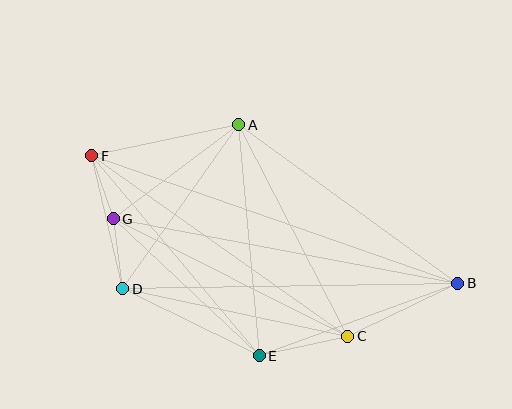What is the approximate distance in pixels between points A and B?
The distance between A and B is approximately 271 pixels.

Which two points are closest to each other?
Points F and G are closest to each other.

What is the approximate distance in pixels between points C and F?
The distance between C and F is approximately 313 pixels.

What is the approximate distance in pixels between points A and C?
The distance between A and C is approximately 238 pixels.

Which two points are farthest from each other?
Points B and F are farthest from each other.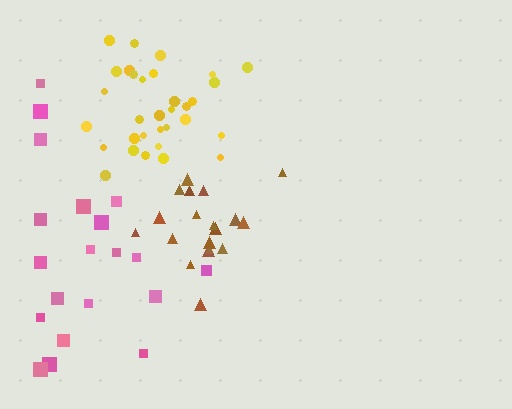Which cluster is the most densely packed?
Brown.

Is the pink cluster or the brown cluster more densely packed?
Brown.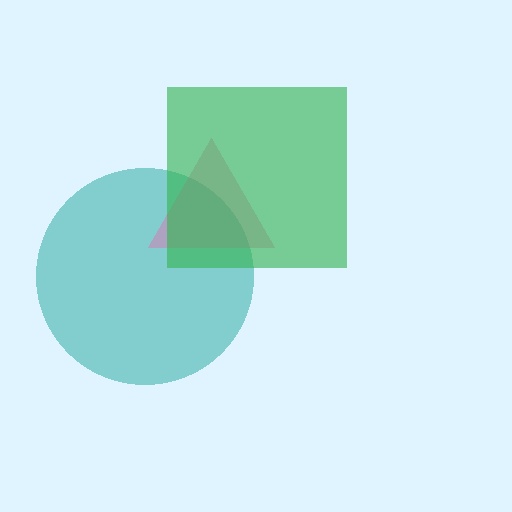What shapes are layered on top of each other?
The layered shapes are: a teal circle, a pink triangle, a green square.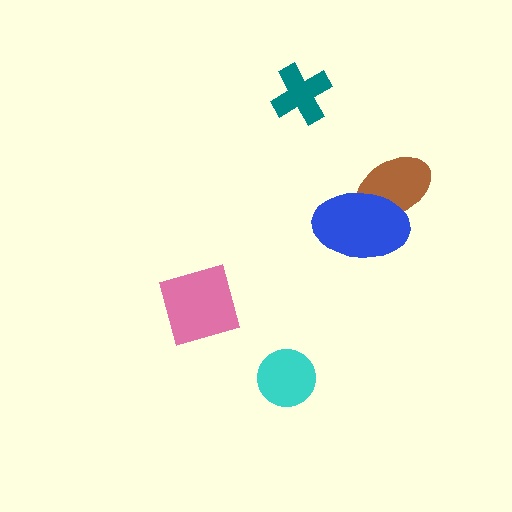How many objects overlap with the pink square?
0 objects overlap with the pink square.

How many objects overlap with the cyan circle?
0 objects overlap with the cyan circle.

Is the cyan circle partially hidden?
No, no other shape covers it.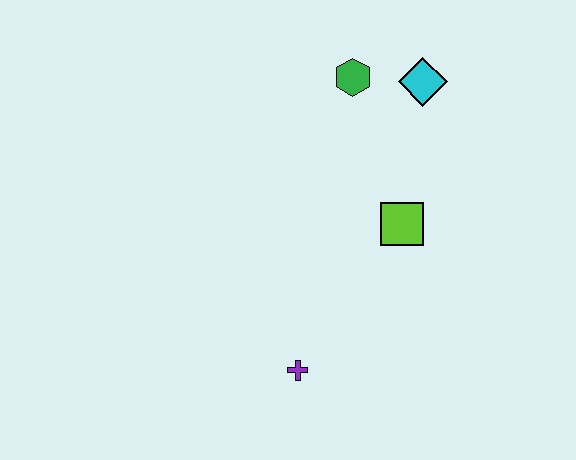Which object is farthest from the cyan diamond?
The purple cross is farthest from the cyan diamond.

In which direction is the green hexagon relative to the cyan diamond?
The green hexagon is to the left of the cyan diamond.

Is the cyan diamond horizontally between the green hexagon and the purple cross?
No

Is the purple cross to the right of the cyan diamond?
No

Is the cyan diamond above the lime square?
Yes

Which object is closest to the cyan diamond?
The green hexagon is closest to the cyan diamond.